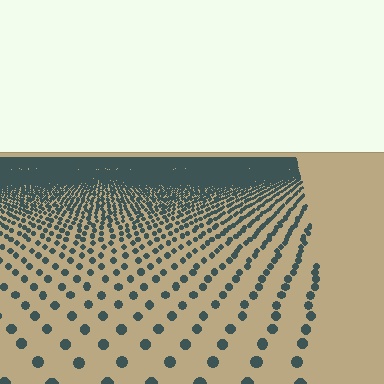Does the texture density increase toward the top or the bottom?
Density increases toward the top.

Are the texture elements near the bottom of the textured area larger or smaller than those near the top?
Larger. Near the bottom, elements are closer to the viewer and appear at a bigger on-screen size.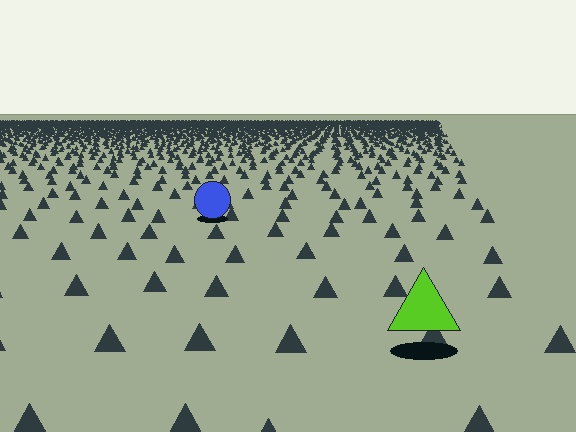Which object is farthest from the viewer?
The blue circle is farthest from the viewer. It appears smaller and the ground texture around it is denser.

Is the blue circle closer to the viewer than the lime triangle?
No. The lime triangle is closer — you can tell from the texture gradient: the ground texture is coarser near it.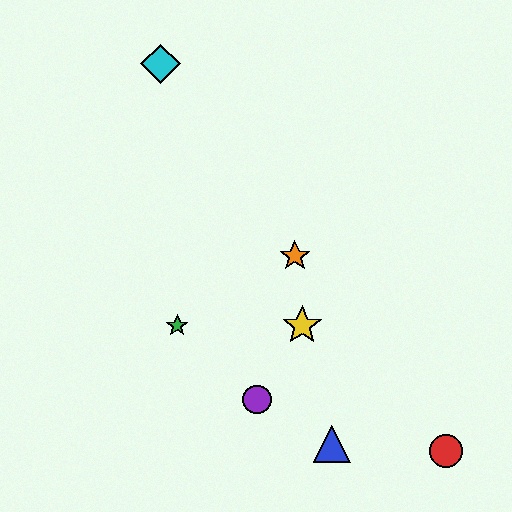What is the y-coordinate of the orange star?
The orange star is at y≈256.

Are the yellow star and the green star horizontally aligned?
Yes, both are at y≈326.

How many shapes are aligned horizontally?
2 shapes (the green star, the yellow star) are aligned horizontally.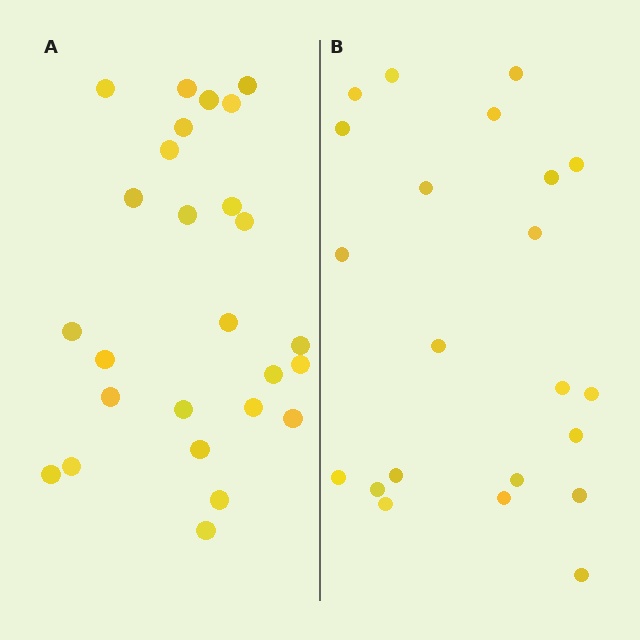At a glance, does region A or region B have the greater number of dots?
Region A (the left region) has more dots.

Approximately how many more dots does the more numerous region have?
Region A has about 4 more dots than region B.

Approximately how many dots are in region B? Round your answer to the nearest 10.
About 20 dots. (The exact count is 22, which rounds to 20.)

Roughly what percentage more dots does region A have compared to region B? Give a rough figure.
About 20% more.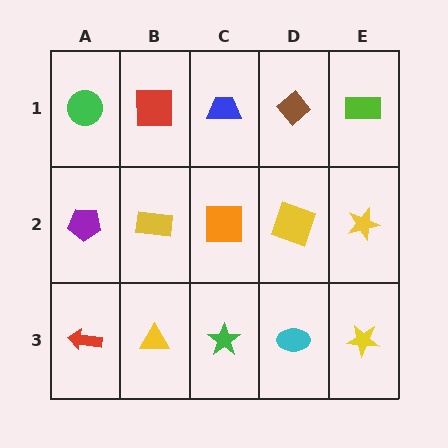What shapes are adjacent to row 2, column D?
A brown diamond (row 1, column D), a cyan ellipse (row 3, column D), an orange square (row 2, column C), a yellow star (row 2, column E).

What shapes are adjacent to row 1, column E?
A yellow star (row 2, column E), a brown diamond (row 1, column D).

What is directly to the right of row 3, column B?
A green star.